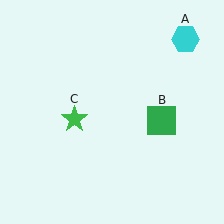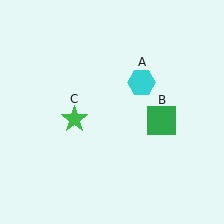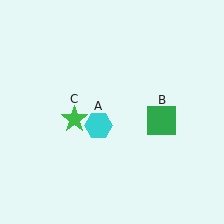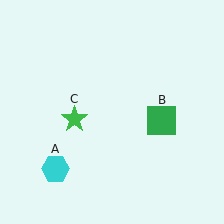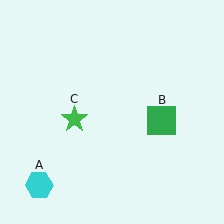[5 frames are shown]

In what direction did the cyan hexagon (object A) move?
The cyan hexagon (object A) moved down and to the left.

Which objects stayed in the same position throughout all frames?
Green square (object B) and green star (object C) remained stationary.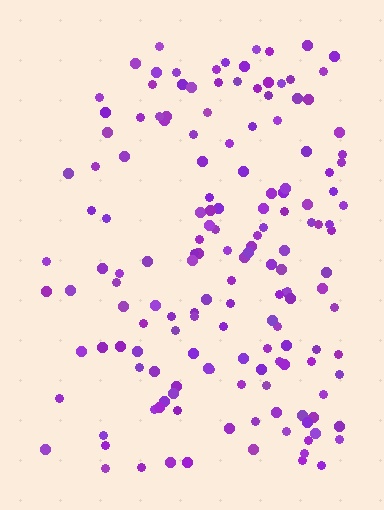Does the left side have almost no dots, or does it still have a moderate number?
Still a moderate number, just noticeably fewer than the right.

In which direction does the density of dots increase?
From left to right, with the right side densest.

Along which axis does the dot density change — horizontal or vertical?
Horizontal.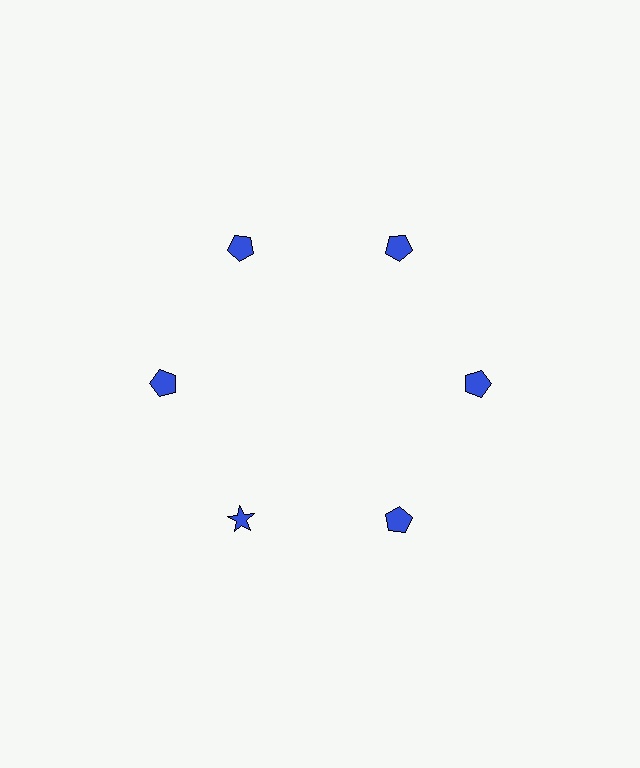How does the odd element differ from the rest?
It has a different shape: star instead of pentagon.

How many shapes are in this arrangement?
There are 6 shapes arranged in a ring pattern.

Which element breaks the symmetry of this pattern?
The blue star at roughly the 7 o'clock position breaks the symmetry. All other shapes are blue pentagons.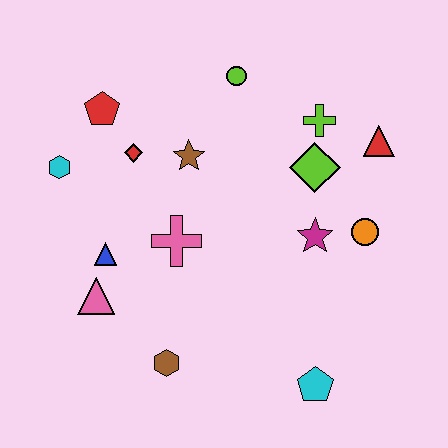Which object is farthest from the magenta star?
The cyan hexagon is farthest from the magenta star.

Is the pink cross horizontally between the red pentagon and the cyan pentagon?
Yes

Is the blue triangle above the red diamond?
No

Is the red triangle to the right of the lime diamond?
Yes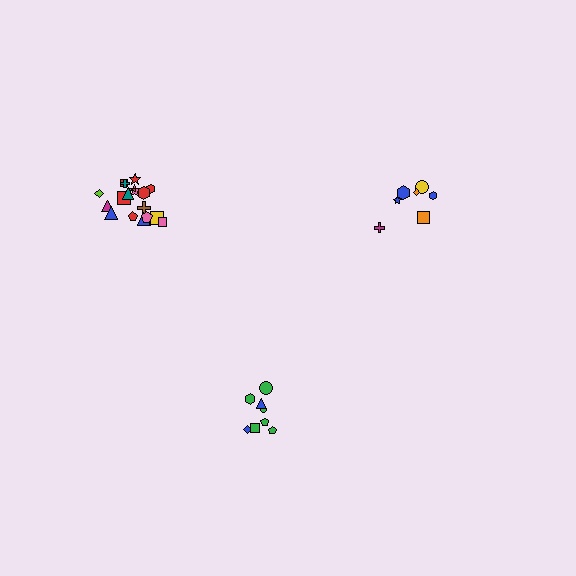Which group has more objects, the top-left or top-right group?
The top-left group.